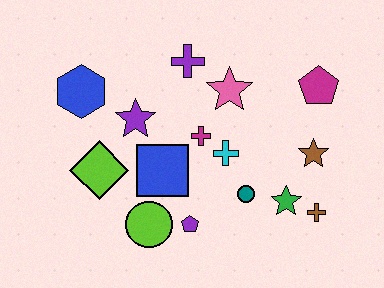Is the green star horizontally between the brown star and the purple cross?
Yes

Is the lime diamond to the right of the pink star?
No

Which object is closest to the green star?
The brown cross is closest to the green star.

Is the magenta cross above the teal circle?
Yes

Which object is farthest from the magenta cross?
The brown cross is farthest from the magenta cross.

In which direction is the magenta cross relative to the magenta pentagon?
The magenta cross is to the left of the magenta pentagon.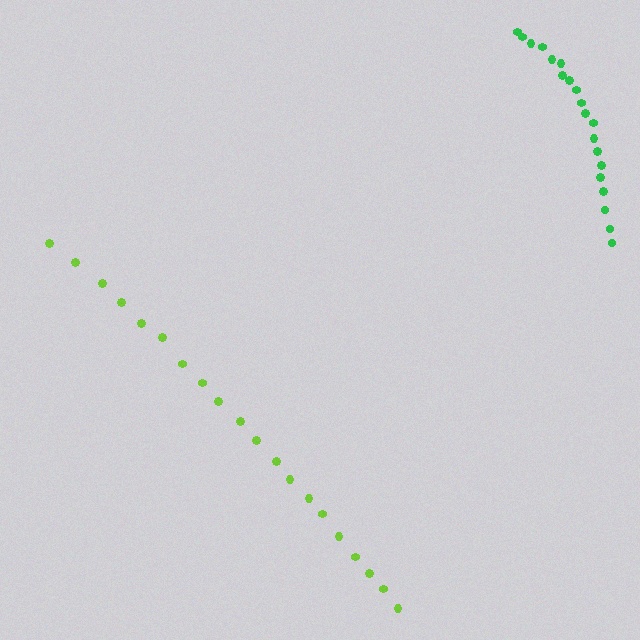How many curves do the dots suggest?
There are 2 distinct paths.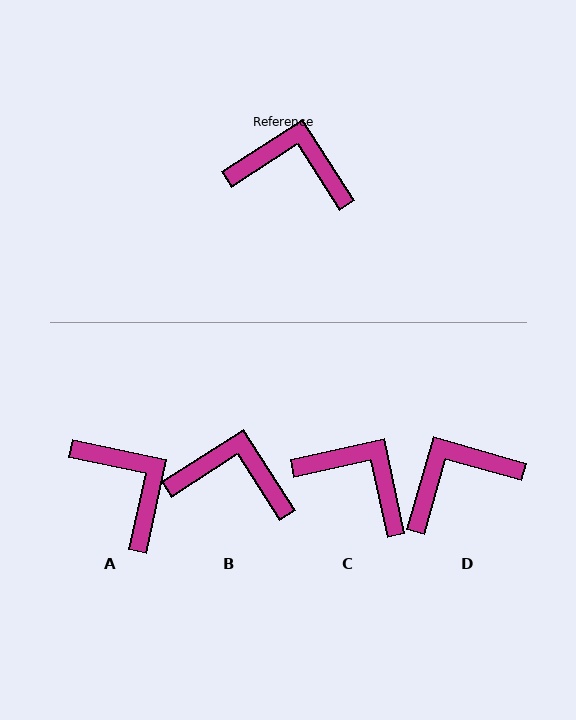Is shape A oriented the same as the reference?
No, it is off by about 45 degrees.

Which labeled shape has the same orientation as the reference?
B.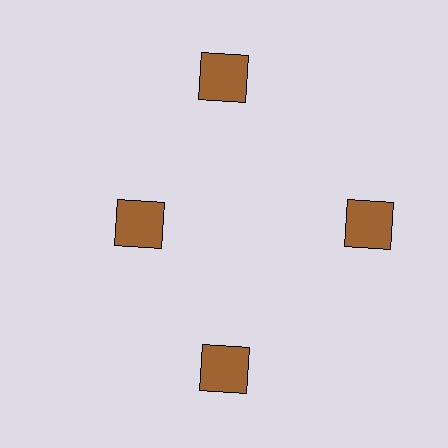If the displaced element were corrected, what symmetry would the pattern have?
It would have 4-fold rotational symmetry — the pattern would map onto itself every 90 degrees.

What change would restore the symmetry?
The symmetry would be restored by moving it outward, back onto the ring so that all 4 squares sit at equal angles and equal distance from the center.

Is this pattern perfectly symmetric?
No. The 4 brown squares are arranged in a ring, but one element near the 9 o'clock position is pulled inward toward the center, breaking the 4-fold rotational symmetry.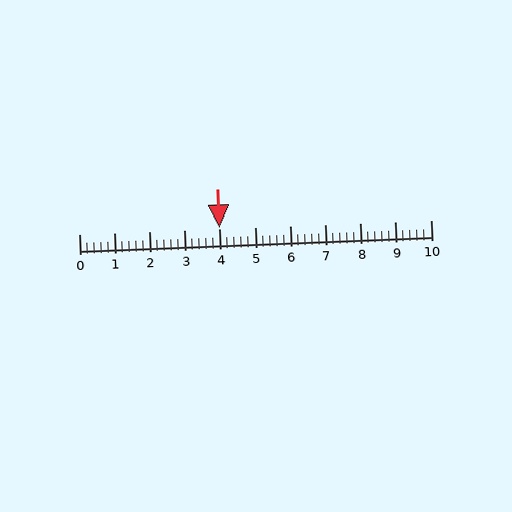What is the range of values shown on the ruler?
The ruler shows values from 0 to 10.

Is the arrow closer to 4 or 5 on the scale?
The arrow is closer to 4.